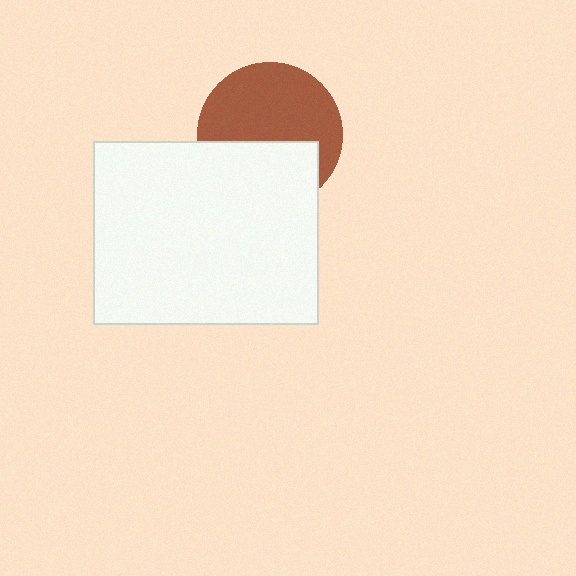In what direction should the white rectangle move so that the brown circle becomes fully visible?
The white rectangle should move down. That is the shortest direction to clear the overlap and leave the brown circle fully visible.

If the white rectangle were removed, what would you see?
You would see the complete brown circle.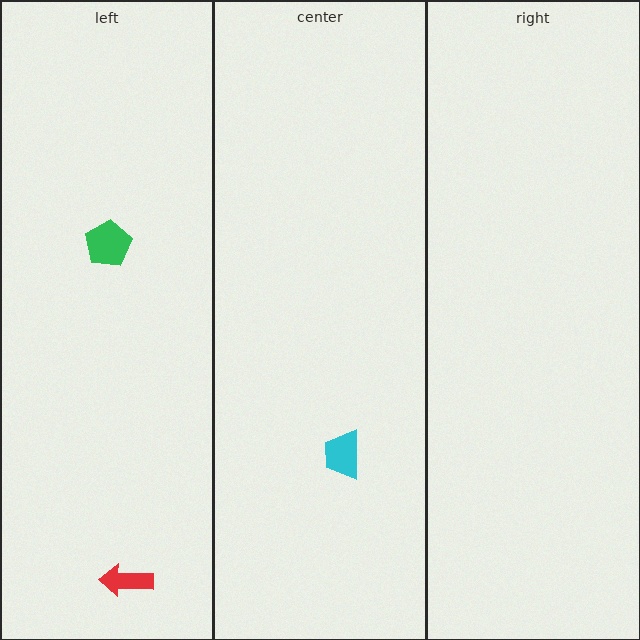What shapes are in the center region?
The cyan trapezoid.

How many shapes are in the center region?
1.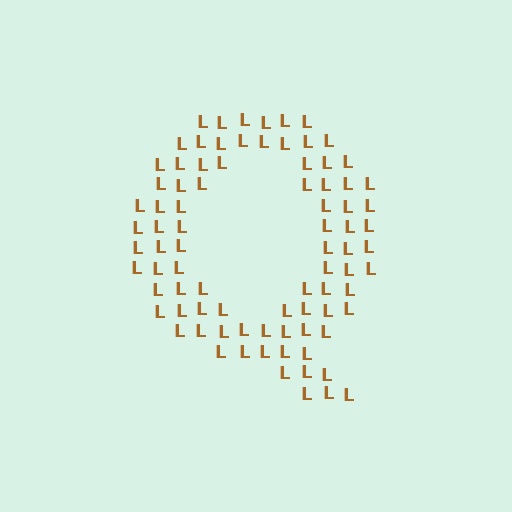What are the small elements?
The small elements are letter L's.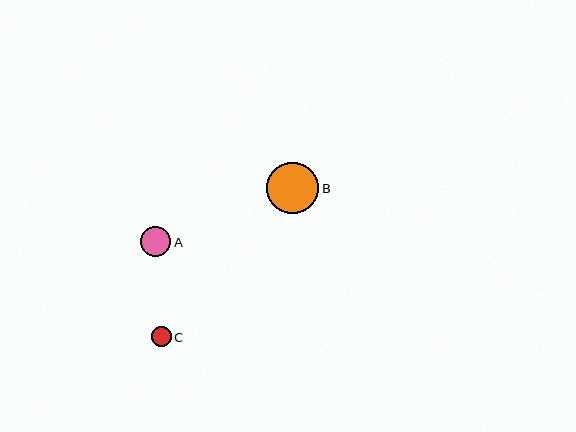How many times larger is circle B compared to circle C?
Circle B is approximately 2.6 times the size of circle C.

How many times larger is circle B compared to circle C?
Circle B is approximately 2.6 times the size of circle C.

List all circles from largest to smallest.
From largest to smallest: B, A, C.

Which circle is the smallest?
Circle C is the smallest with a size of approximately 20 pixels.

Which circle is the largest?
Circle B is the largest with a size of approximately 52 pixels.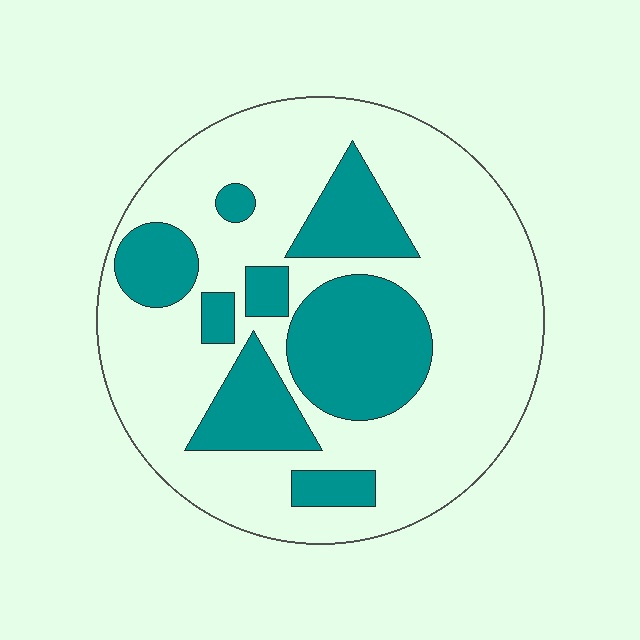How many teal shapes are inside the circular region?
8.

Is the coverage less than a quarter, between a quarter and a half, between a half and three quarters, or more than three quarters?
Between a quarter and a half.